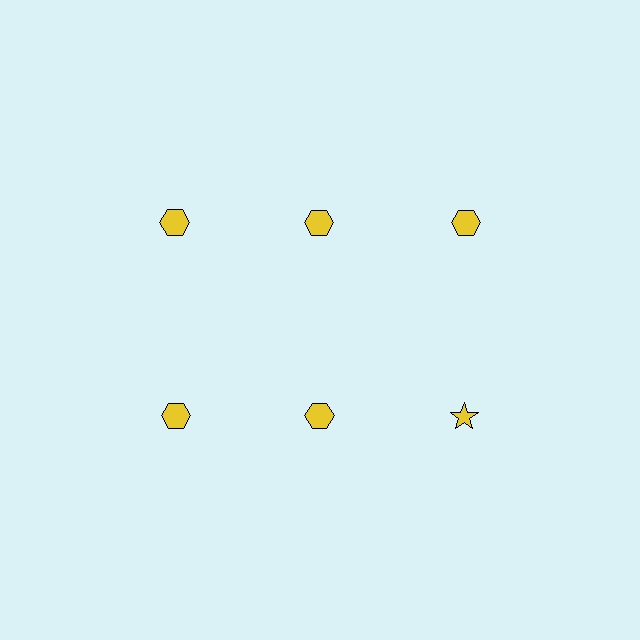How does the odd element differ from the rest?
It has a different shape: star instead of hexagon.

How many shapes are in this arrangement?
There are 6 shapes arranged in a grid pattern.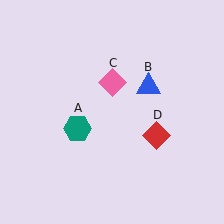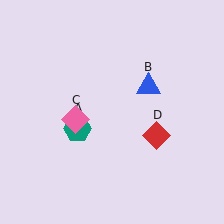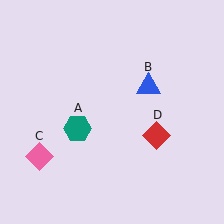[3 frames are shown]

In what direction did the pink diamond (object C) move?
The pink diamond (object C) moved down and to the left.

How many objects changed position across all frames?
1 object changed position: pink diamond (object C).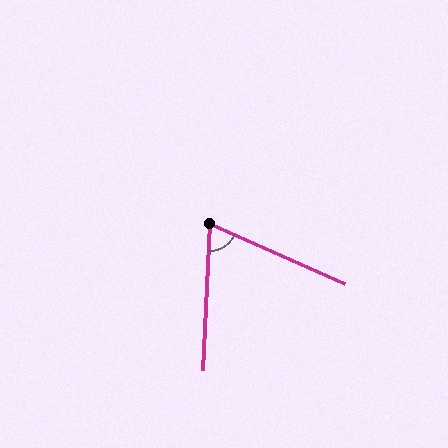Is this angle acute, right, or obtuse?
It is acute.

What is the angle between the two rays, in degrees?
Approximately 68 degrees.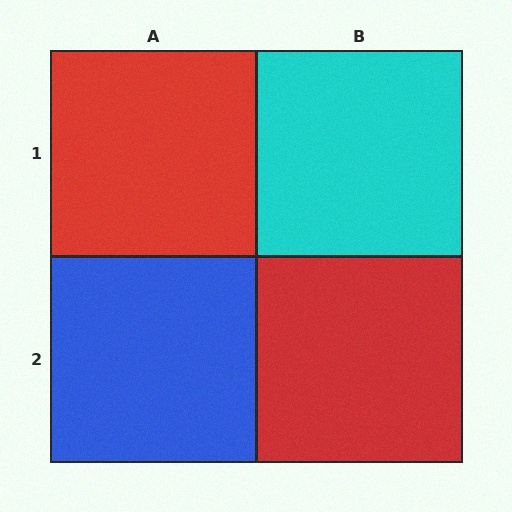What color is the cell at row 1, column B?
Cyan.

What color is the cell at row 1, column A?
Red.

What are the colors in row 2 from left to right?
Blue, red.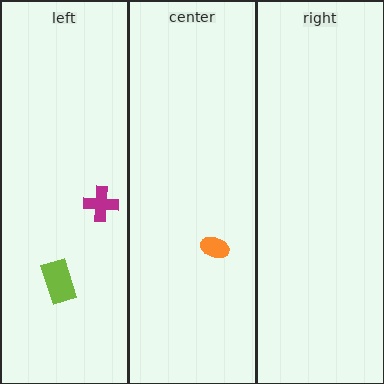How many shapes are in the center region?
1.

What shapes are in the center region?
The orange ellipse.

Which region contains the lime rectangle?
The left region.